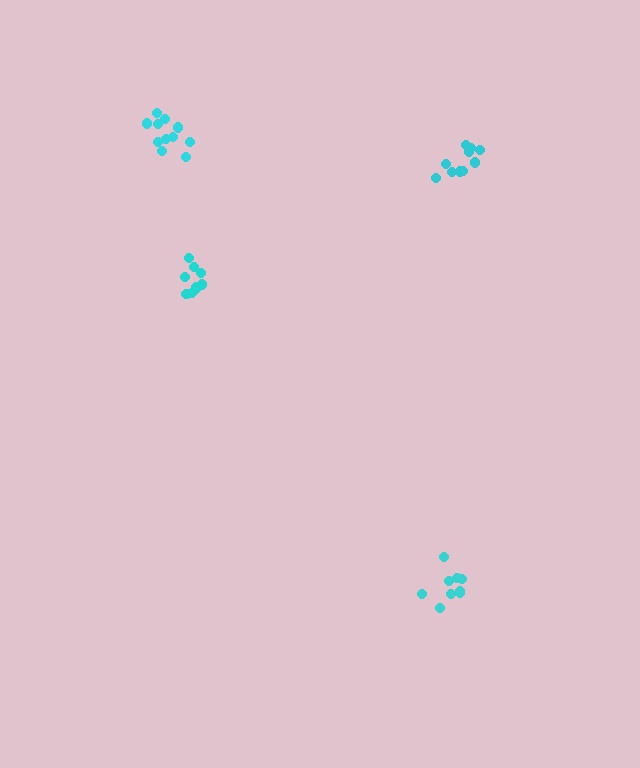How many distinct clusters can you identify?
There are 4 distinct clusters.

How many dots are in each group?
Group 1: 11 dots, Group 2: 10 dots, Group 3: 11 dots, Group 4: 9 dots (41 total).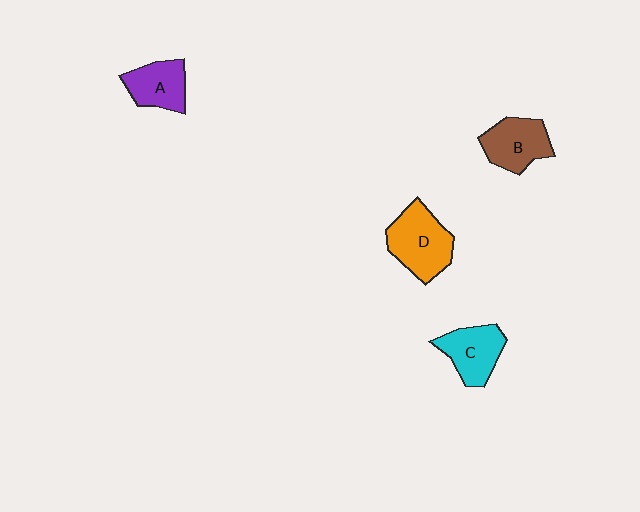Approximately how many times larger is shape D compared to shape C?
Approximately 1.3 times.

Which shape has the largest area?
Shape D (orange).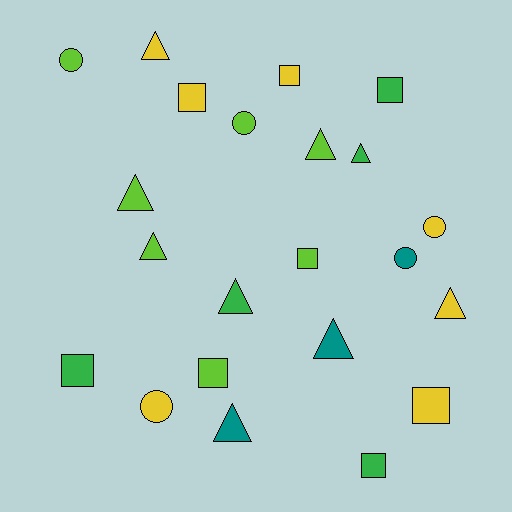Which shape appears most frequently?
Triangle, with 9 objects.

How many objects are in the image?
There are 22 objects.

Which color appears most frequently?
Lime, with 7 objects.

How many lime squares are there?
There are 2 lime squares.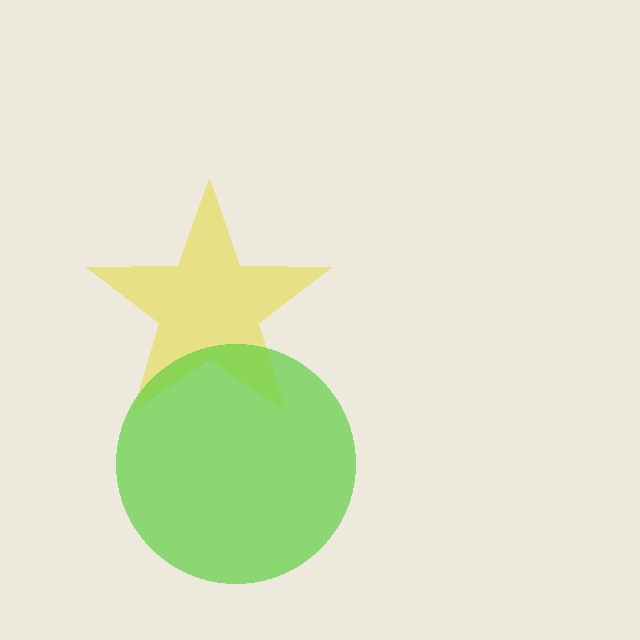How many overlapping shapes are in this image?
There are 2 overlapping shapes in the image.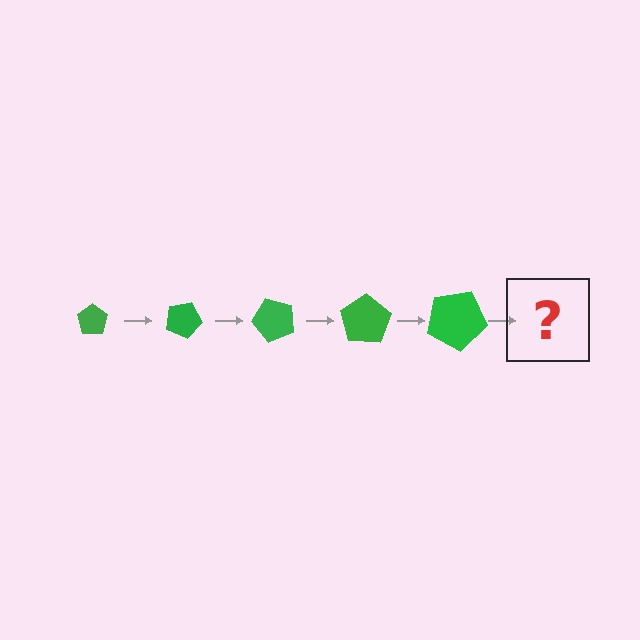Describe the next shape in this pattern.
It should be a pentagon, larger than the previous one and rotated 125 degrees from the start.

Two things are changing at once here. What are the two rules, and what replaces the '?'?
The two rules are that the pentagon grows larger each step and it rotates 25 degrees each step. The '?' should be a pentagon, larger than the previous one and rotated 125 degrees from the start.